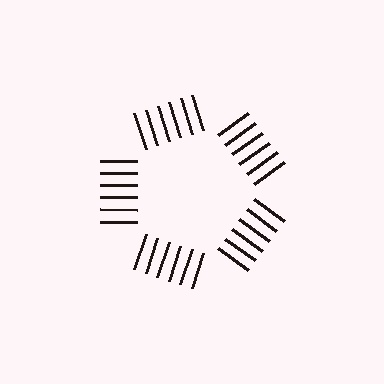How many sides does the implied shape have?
5 sides — the line-ends trace a pentagon.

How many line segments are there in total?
30 — 6 along each of the 5 edges.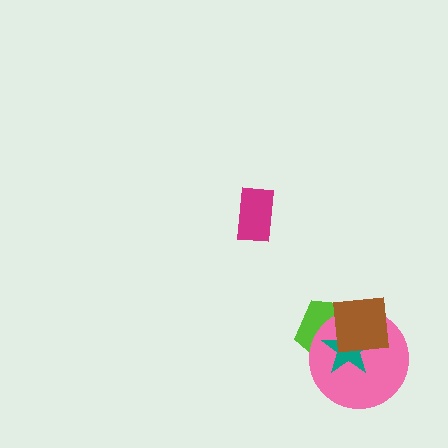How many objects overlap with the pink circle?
3 objects overlap with the pink circle.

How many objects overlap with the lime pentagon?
3 objects overlap with the lime pentagon.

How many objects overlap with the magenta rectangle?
0 objects overlap with the magenta rectangle.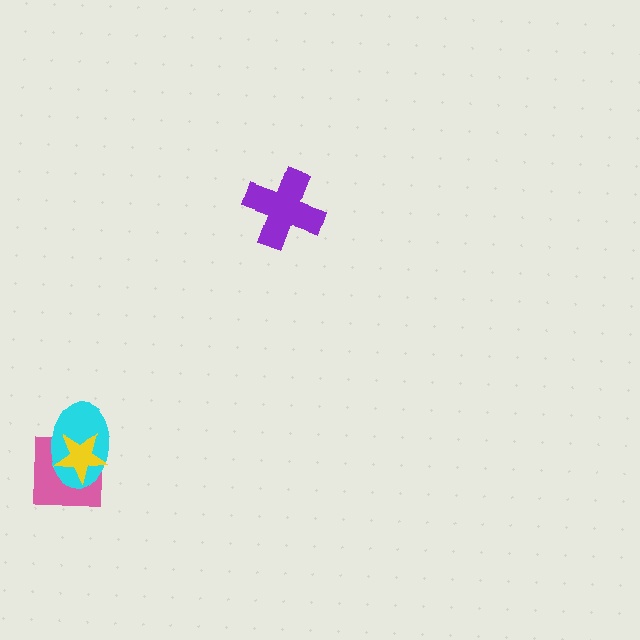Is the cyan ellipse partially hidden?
Yes, it is partially covered by another shape.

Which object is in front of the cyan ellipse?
The yellow star is in front of the cyan ellipse.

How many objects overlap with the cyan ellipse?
2 objects overlap with the cyan ellipse.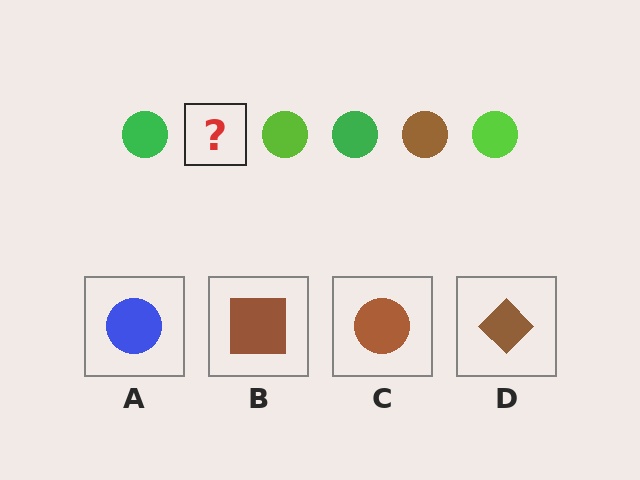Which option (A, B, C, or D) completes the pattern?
C.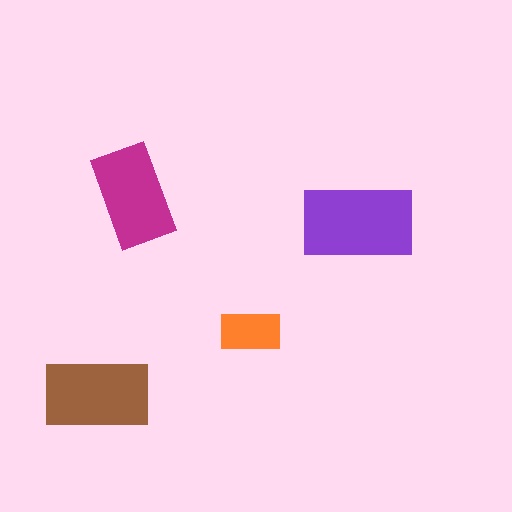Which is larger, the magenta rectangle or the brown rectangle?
The brown one.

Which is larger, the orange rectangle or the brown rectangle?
The brown one.